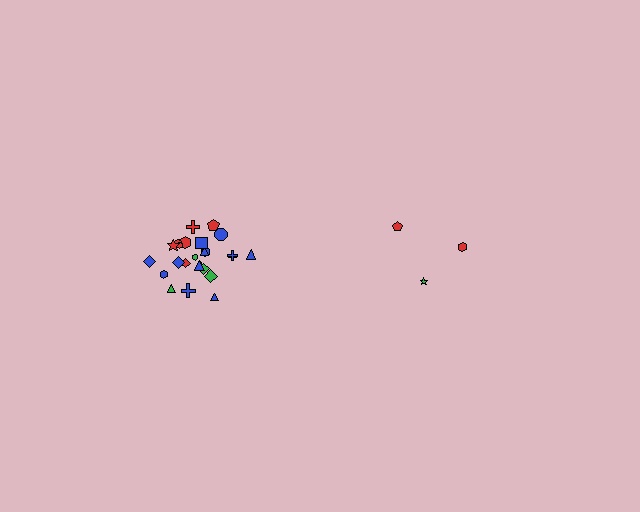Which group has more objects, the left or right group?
The left group.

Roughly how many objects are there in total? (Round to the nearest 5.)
Roughly 30 objects in total.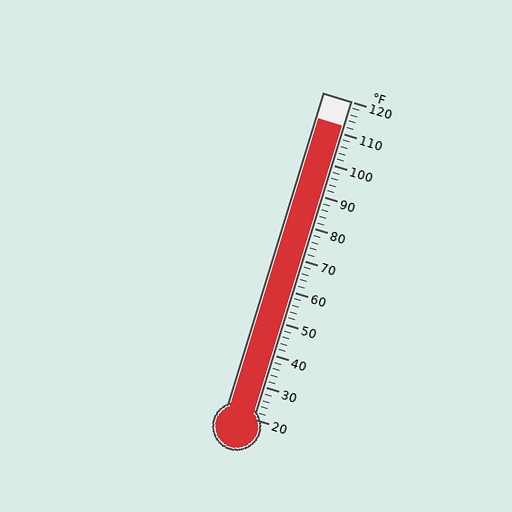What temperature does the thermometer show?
The thermometer shows approximately 112°F.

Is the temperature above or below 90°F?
The temperature is above 90°F.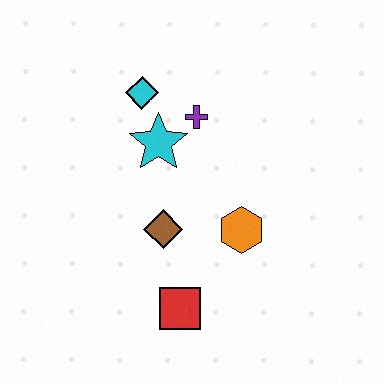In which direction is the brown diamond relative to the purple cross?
The brown diamond is below the purple cross.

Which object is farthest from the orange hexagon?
The cyan diamond is farthest from the orange hexagon.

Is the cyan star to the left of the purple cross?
Yes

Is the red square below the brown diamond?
Yes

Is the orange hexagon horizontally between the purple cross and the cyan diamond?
No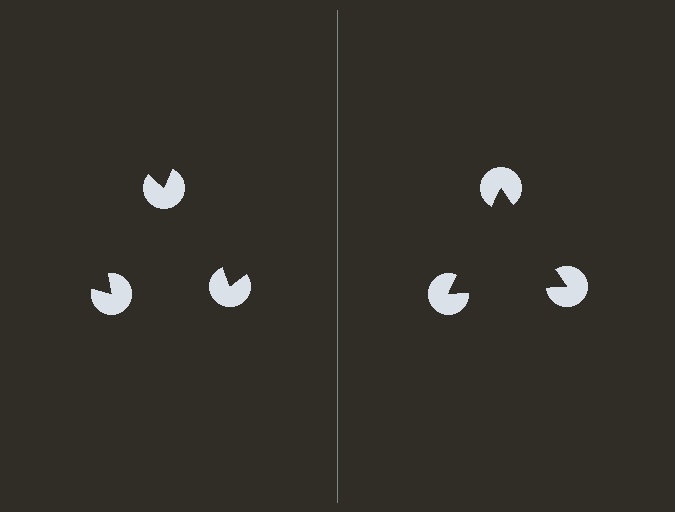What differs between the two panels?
The pac-man discs are positioned identically on both sides; only the wedge orientations differ. On the right they align to a triangle; on the left they are misaligned.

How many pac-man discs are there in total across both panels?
6 — 3 on each side.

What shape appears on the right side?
An illusory triangle.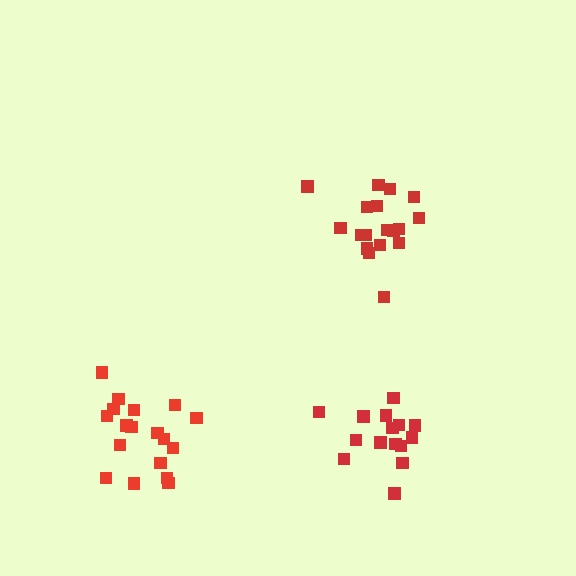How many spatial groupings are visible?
There are 3 spatial groupings.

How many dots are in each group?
Group 1: 15 dots, Group 2: 18 dots, Group 3: 18 dots (51 total).